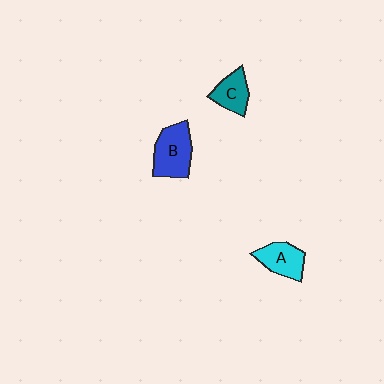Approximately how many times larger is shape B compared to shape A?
Approximately 1.3 times.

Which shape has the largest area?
Shape B (blue).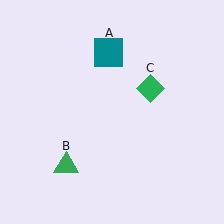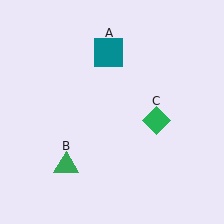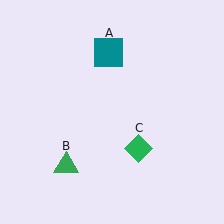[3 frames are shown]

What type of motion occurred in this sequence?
The green diamond (object C) rotated clockwise around the center of the scene.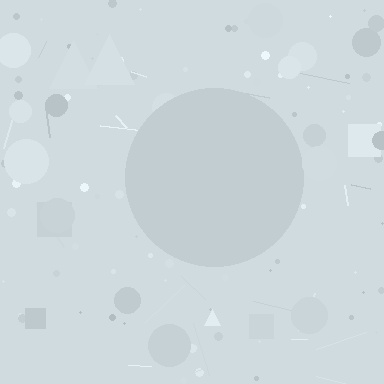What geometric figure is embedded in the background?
A circle is embedded in the background.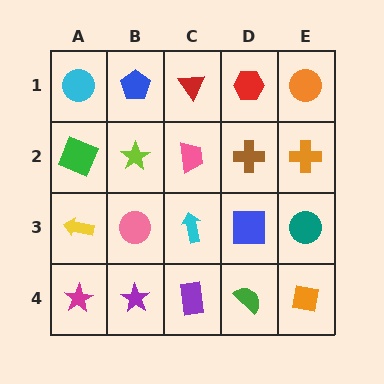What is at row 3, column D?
A blue square.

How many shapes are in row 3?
5 shapes.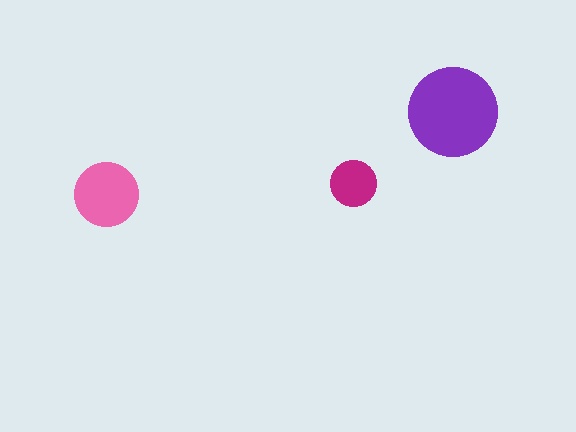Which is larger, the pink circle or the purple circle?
The purple one.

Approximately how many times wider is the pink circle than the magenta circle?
About 1.5 times wider.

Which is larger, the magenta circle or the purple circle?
The purple one.